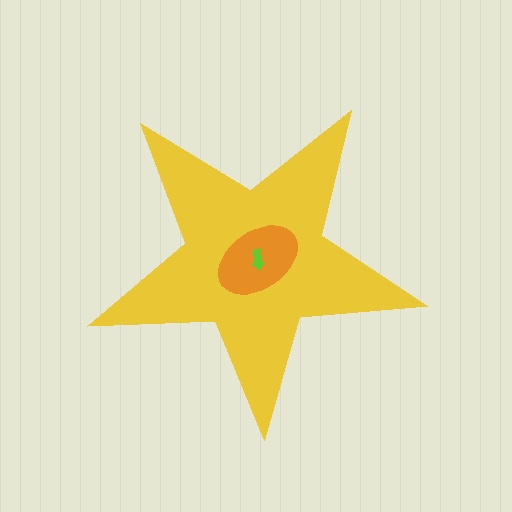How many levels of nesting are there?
3.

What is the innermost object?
The lime arrow.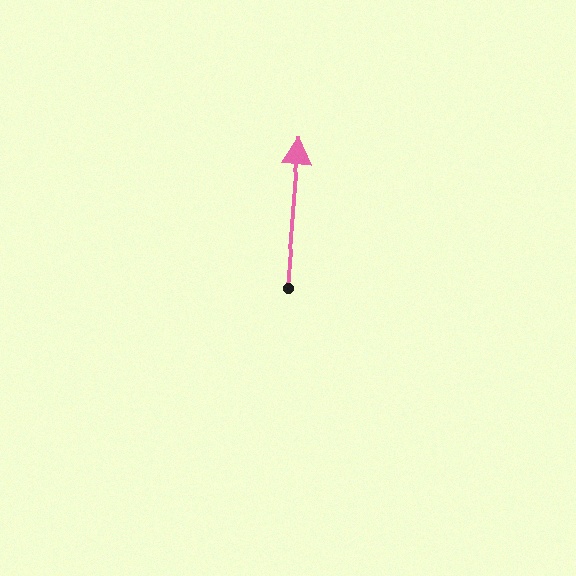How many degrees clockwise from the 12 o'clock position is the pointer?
Approximately 5 degrees.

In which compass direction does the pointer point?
North.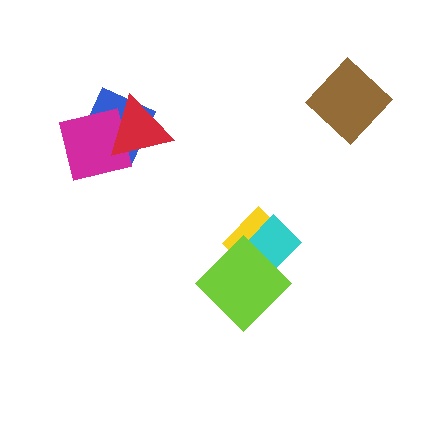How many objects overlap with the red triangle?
2 objects overlap with the red triangle.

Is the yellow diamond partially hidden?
Yes, it is partially covered by another shape.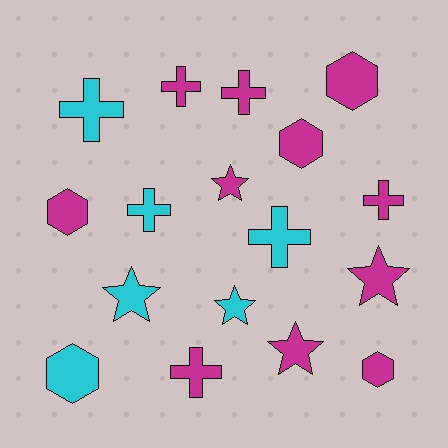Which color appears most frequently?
Magenta, with 11 objects.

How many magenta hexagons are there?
There are 4 magenta hexagons.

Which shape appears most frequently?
Cross, with 7 objects.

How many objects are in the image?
There are 17 objects.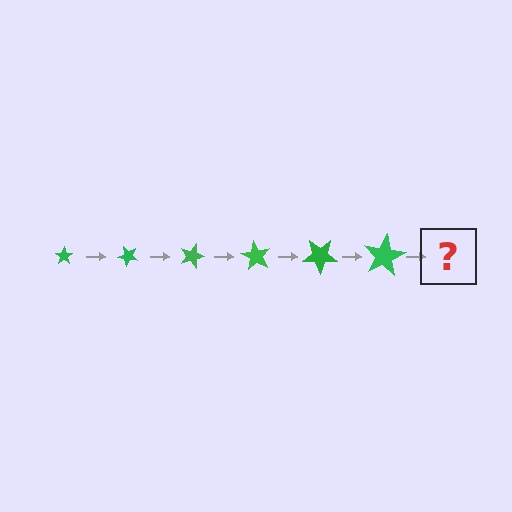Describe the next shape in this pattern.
It should be a star, larger than the previous one and rotated 270 degrees from the start.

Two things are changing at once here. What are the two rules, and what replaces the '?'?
The two rules are that the star grows larger each step and it rotates 45 degrees each step. The '?' should be a star, larger than the previous one and rotated 270 degrees from the start.